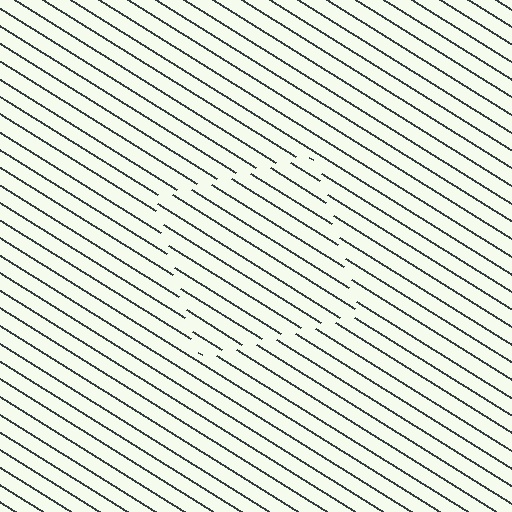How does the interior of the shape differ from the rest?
The interior of the shape contains the same grating, shifted by half a period — the contour is defined by the phase discontinuity where line-ends from the inner and outer gratings abut.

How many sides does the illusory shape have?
4 sides — the line-ends trace a square.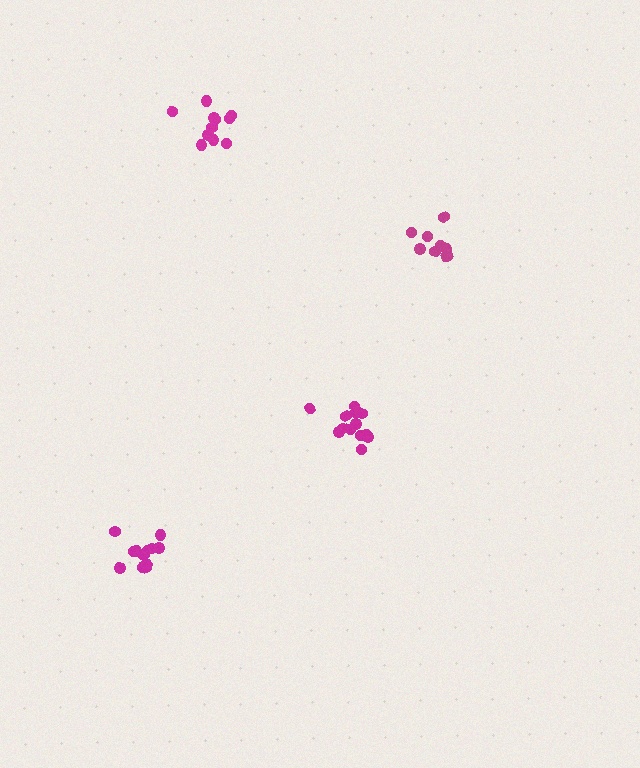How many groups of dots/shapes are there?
There are 4 groups.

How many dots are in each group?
Group 1: 14 dots, Group 2: 9 dots, Group 3: 11 dots, Group 4: 13 dots (47 total).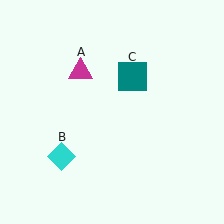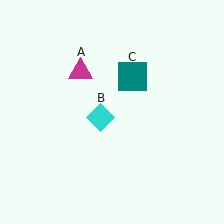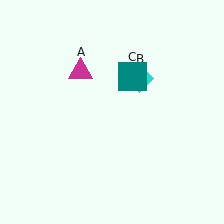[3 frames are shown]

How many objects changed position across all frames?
1 object changed position: cyan diamond (object B).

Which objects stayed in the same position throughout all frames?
Magenta triangle (object A) and teal square (object C) remained stationary.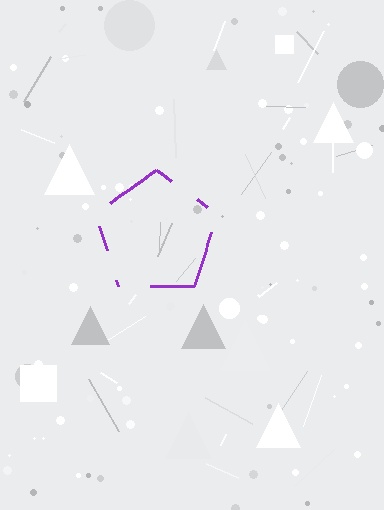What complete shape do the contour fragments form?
The contour fragments form a pentagon.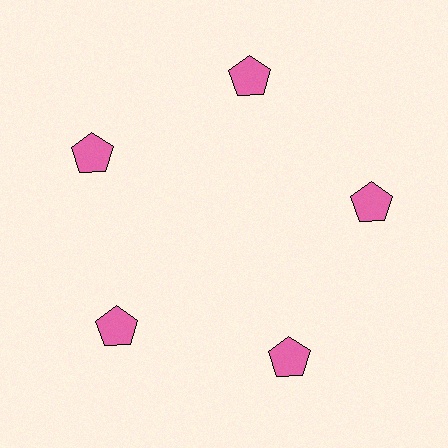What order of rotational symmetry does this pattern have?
This pattern has 5-fold rotational symmetry.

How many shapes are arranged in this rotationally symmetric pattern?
There are 5 shapes, arranged in 5 groups of 1.